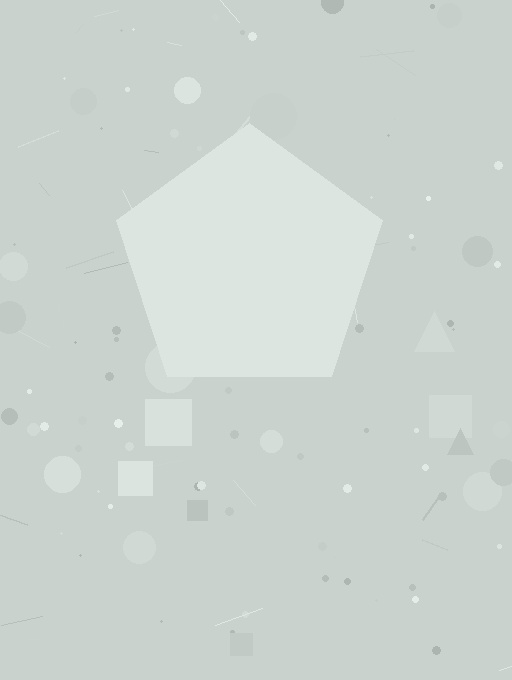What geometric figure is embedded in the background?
A pentagon is embedded in the background.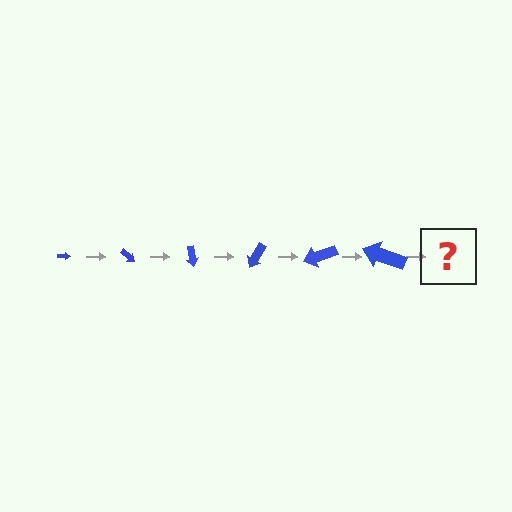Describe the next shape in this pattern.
It should be an arrow, larger than the previous one and rotated 240 degrees from the start.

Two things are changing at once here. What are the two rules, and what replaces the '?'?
The two rules are that the arrow grows larger each step and it rotates 40 degrees each step. The '?' should be an arrow, larger than the previous one and rotated 240 degrees from the start.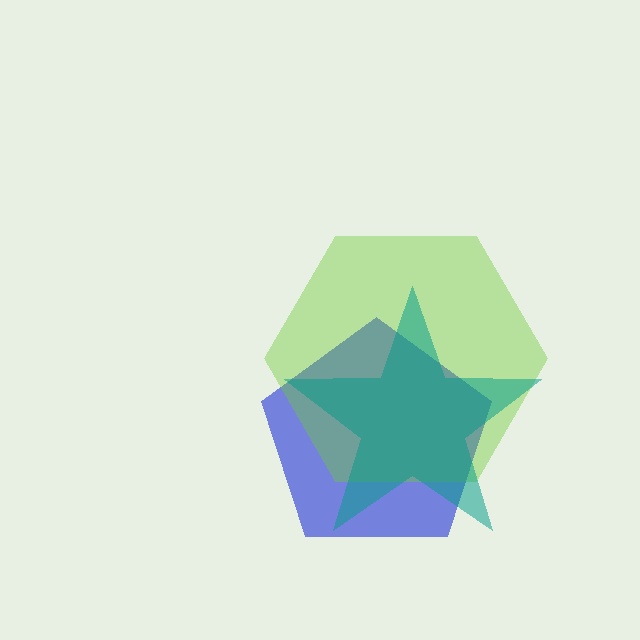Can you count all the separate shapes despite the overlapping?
Yes, there are 3 separate shapes.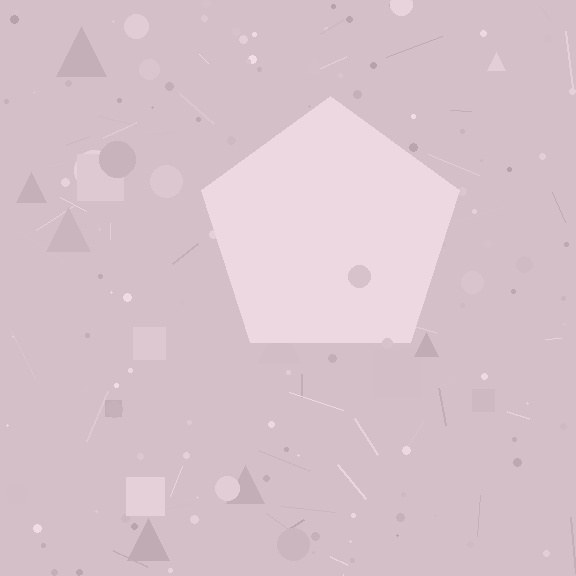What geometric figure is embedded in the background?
A pentagon is embedded in the background.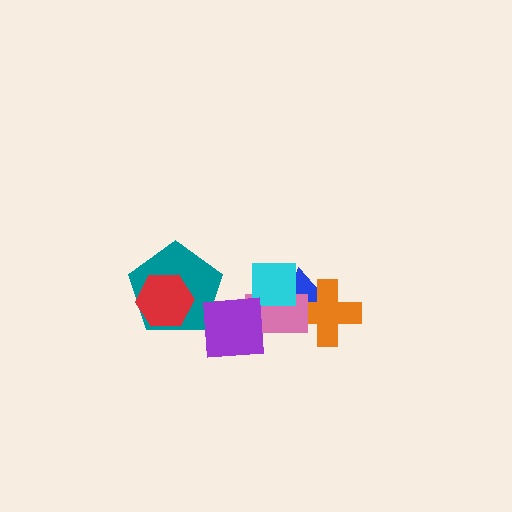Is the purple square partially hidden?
No, no other shape covers it.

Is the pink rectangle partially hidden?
Yes, it is partially covered by another shape.